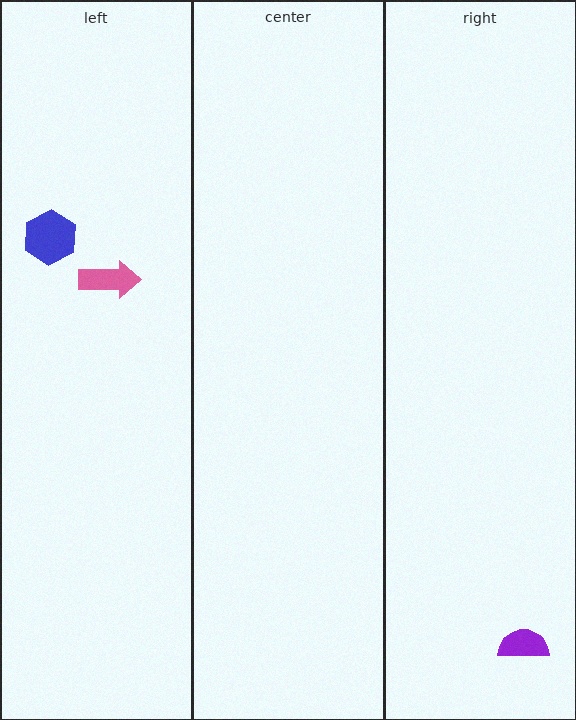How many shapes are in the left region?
2.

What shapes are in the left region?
The pink arrow, the blue hexagon.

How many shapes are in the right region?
1.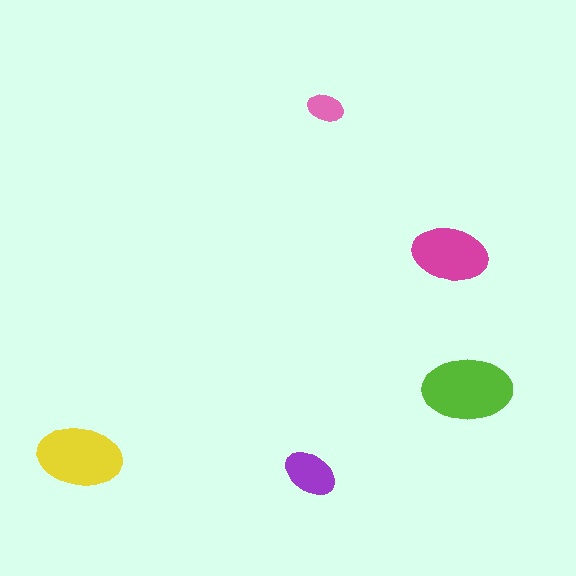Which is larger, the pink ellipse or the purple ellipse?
The purple one.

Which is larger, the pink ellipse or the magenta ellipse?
The magenta one.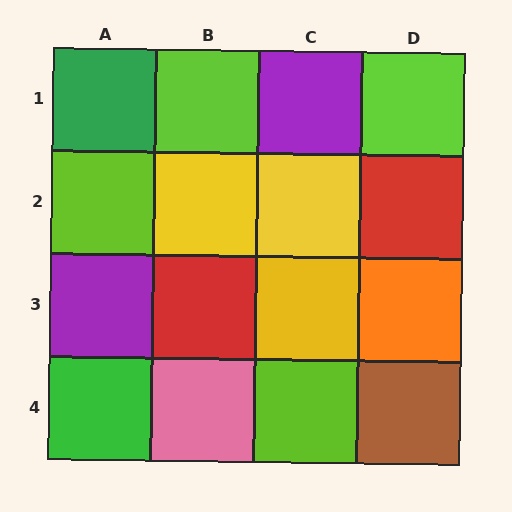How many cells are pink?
1 cell is pink.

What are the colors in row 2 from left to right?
Lime, yellow, yellow, red.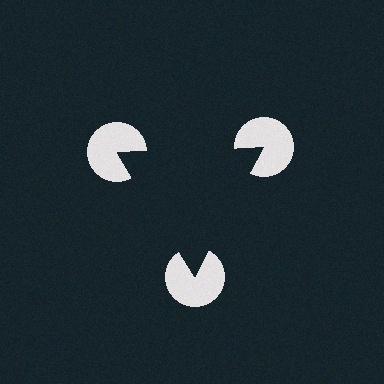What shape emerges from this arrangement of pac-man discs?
An illusory triangle — its edges are inferred from the aligned wedge cuts in the pac-man discs, not physically drawn.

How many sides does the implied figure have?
3 sides.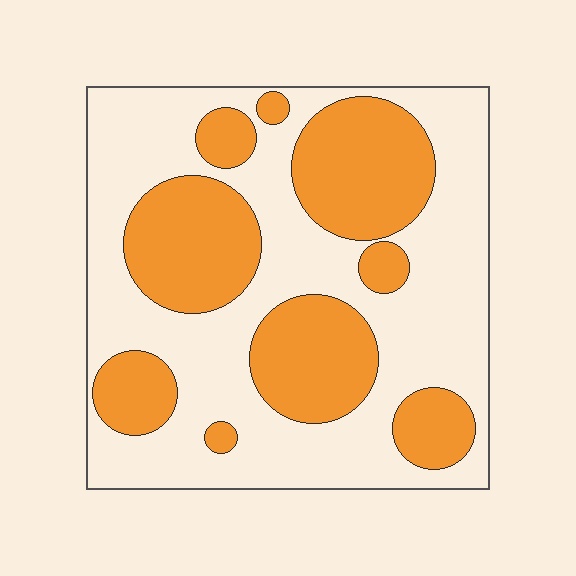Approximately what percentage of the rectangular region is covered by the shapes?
Approximately 40%.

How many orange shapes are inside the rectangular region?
9.